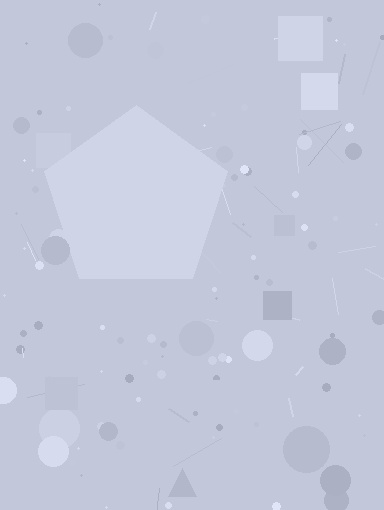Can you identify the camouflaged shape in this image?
The camouflaged shape is a pentagon.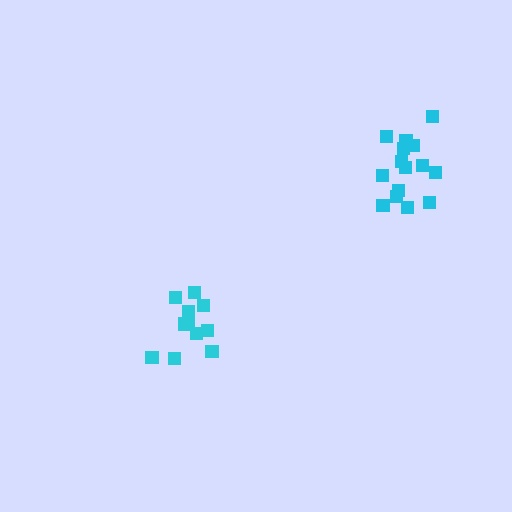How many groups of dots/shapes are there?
There are 2 groups.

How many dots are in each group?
Group 1: 15 dots, Group 2: 11 dots (26 total).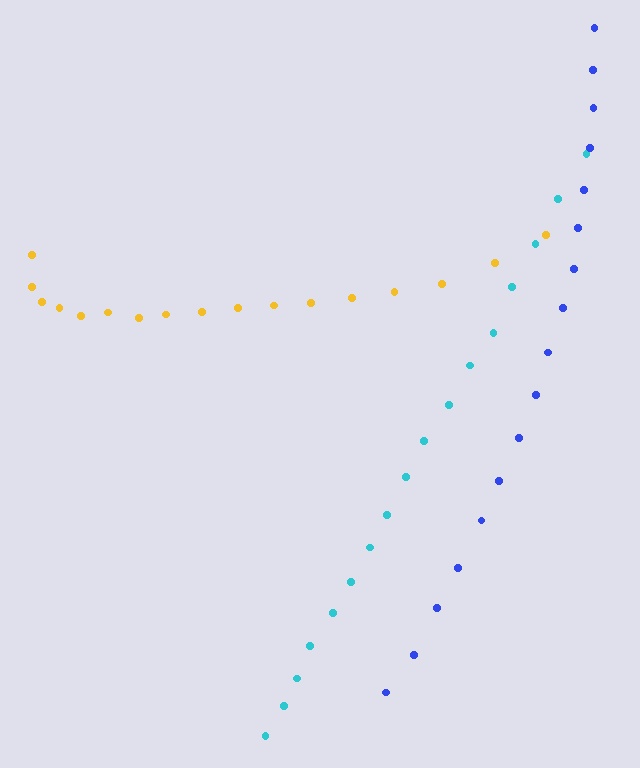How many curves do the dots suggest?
There are 3 distinct paths.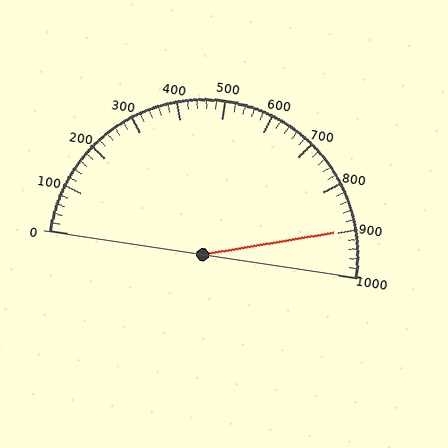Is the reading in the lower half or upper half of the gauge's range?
The reading is in the upper half of the range (0 to 1000).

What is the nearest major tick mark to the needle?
The nearest major tick mark is 900.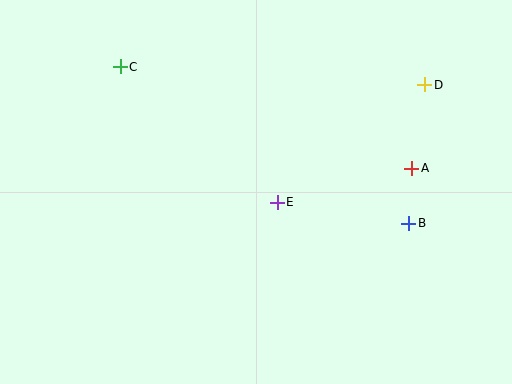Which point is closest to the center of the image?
Point E at (277, 202) is closest to the center.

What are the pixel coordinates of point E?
Point E is at (277, 202).